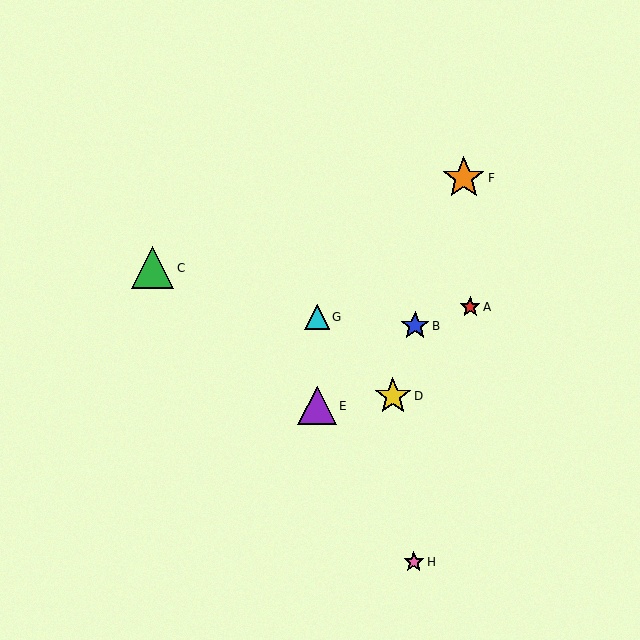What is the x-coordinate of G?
Object G is at x≈317.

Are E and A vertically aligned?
No, E is at x≈317 and A is at x≈470.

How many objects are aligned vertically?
2 objects (E, G) are aligned vertically.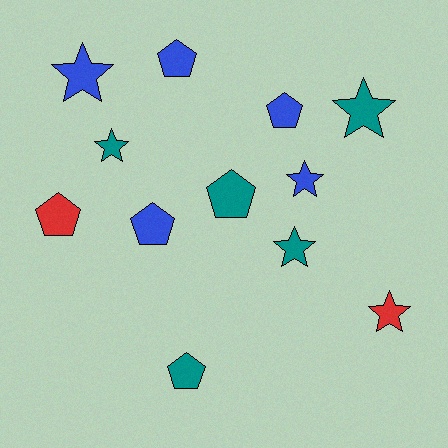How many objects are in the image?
There are 12 objects.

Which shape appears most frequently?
Star, with 6 objects.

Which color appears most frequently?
Teal, with 5 objects.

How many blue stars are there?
There are 2 blue stars.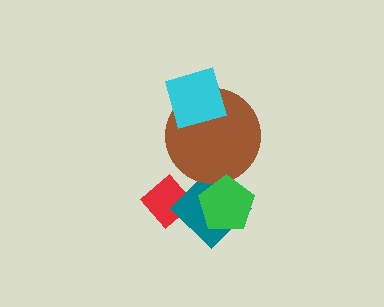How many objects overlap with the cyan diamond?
1 object overlaps with the cyan diamond.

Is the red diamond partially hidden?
Yes, it is partially covered by another shape.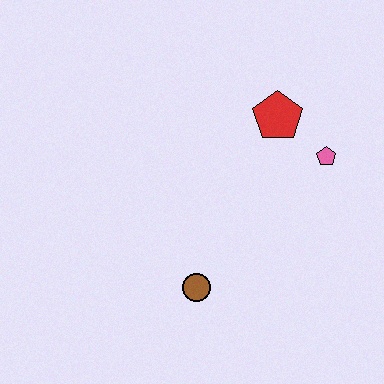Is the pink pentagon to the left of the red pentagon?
No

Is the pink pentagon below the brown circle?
No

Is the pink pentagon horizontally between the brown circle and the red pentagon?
No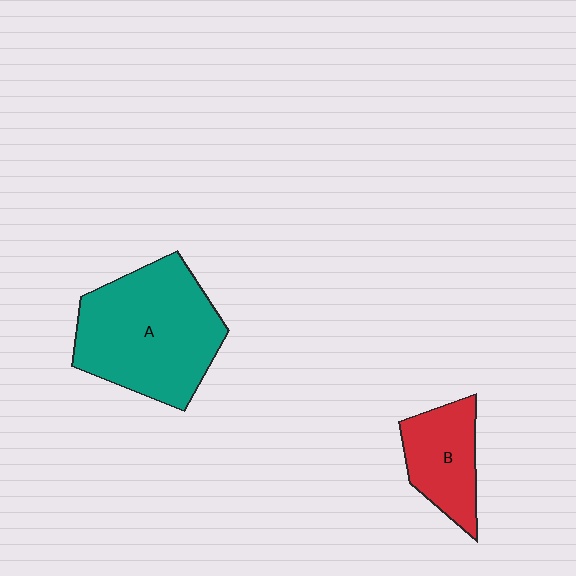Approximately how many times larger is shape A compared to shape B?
Approximately 2.1 times.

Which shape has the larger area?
Shape A (teal).